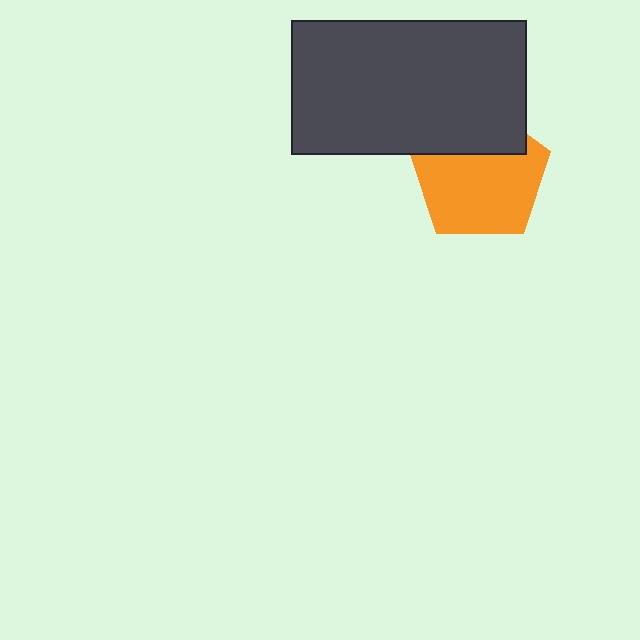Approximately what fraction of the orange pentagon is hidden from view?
Roughly 30% of the orange pentagon is hidden behind the dark gray rectangle.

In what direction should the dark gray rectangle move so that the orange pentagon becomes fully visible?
The dark gray rectangle should move up. That is the shortest direction to clear the overlap and leave the orange pentagon fully visible.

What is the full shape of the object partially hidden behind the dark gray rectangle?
The partially hidden object is an orange pentagon.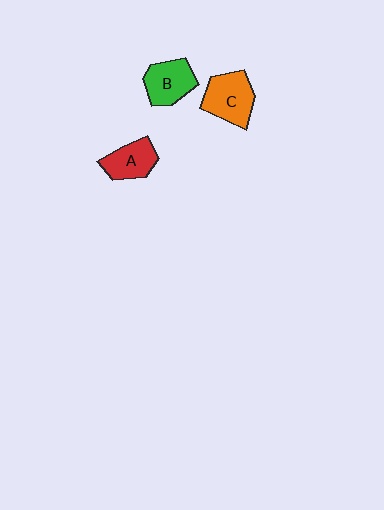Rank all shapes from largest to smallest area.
From largest to smallest: C (orange), B (green), A (red).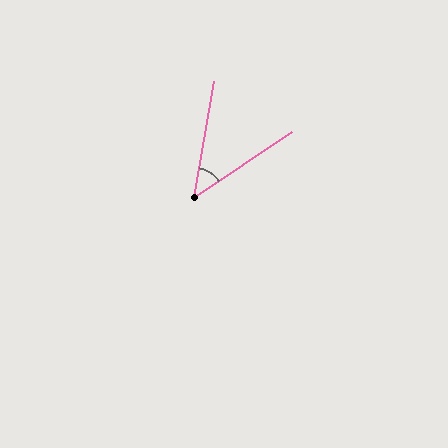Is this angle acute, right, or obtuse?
It is acute.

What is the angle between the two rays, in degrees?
Approximately 46 degrees.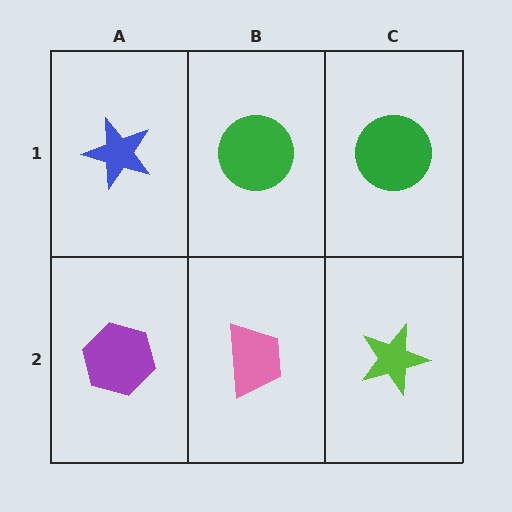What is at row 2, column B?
A pink trapezoid.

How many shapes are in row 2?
3 shapes.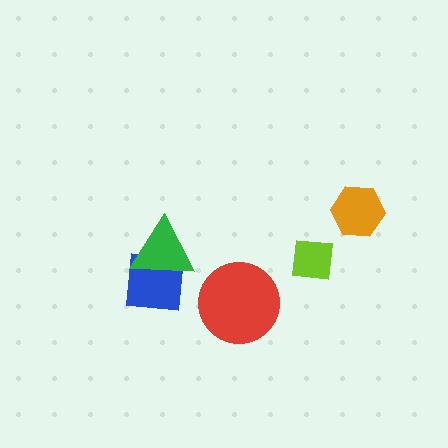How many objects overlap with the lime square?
0 objects overlap with the lime square.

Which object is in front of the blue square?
The green triangle is in front of the blue square.